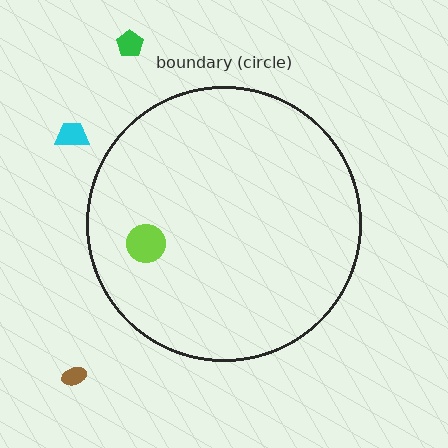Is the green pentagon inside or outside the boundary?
Outside.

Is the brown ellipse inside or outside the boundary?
Outside.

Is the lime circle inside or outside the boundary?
Inside.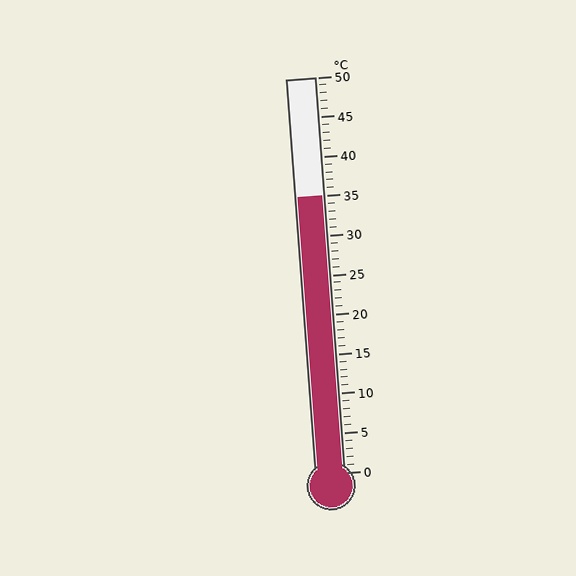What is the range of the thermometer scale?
The thermometer scale ranges from 0°C to 50°C.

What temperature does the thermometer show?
The thermometer shows approximately 35°C.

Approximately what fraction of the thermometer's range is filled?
The thermometer is filled to approximately 70% of its range.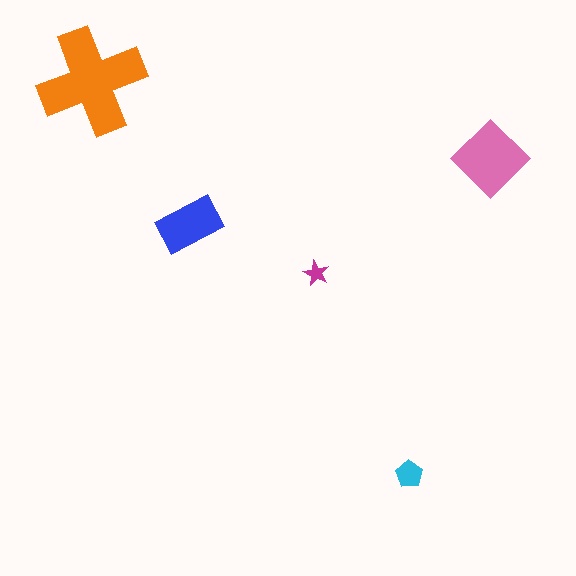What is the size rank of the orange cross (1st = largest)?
1st.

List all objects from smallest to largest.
The magenta star, the cyan pentagon, the blue rectangle, the pink diamond, the orange cross.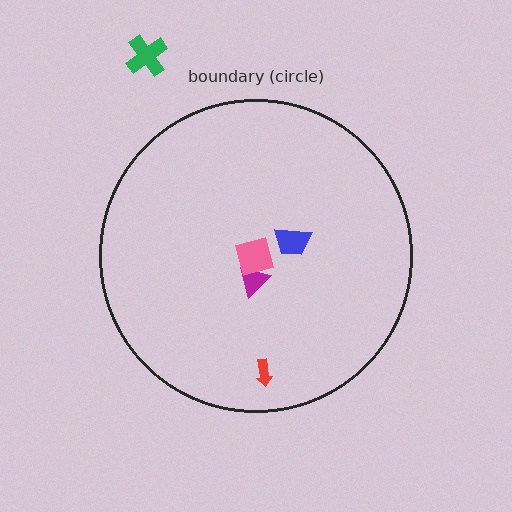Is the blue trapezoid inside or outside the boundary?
Inside.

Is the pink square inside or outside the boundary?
Inside.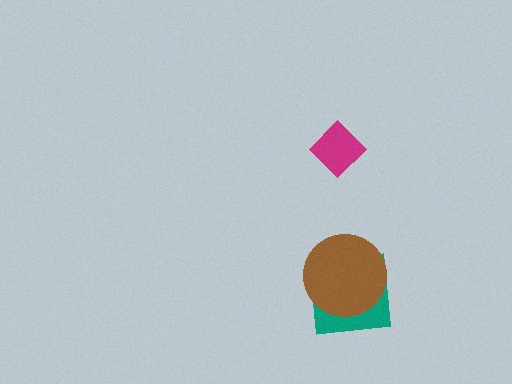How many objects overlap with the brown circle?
1 object overlaps with the brown circle.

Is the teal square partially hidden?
Yes, it is partially covered by another shape.